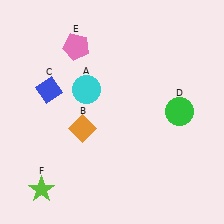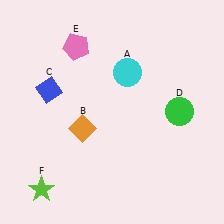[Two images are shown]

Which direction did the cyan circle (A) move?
The cyan circle (A) moved right.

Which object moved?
The cyan circle (A) moved right.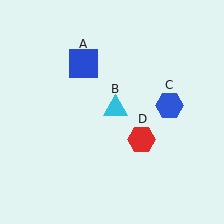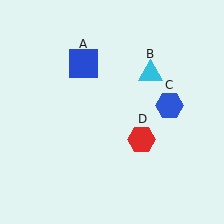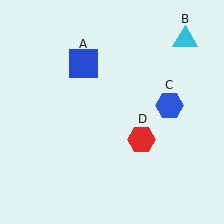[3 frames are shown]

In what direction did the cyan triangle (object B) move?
The cyan triangle (object B) moved up and to the right.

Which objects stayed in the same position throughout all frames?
Blue square (object A) and blue hexagon (object C) and red hexagon (object D) remained stationary.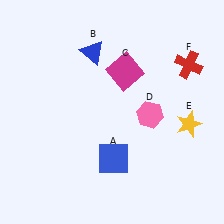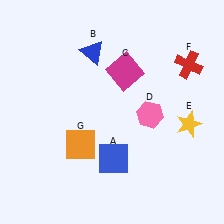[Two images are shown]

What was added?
An orange square (G) was added in Image 2.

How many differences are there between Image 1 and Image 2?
There is 1 difference between the two images.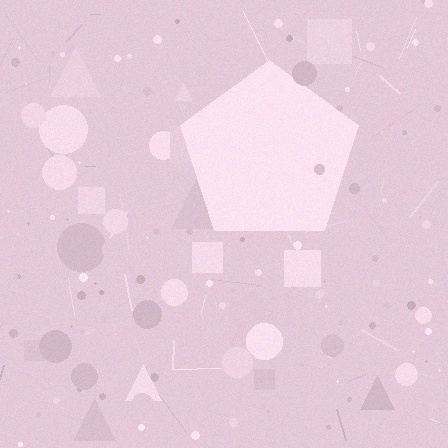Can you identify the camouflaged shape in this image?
The camouflaged shape is a pentagon.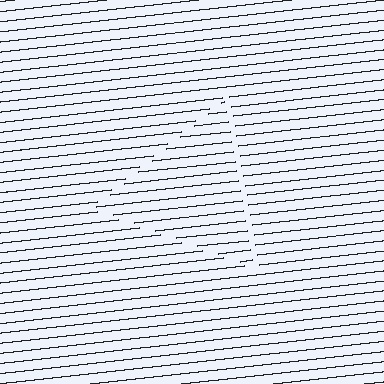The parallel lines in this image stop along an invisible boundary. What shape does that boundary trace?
An illusory triangle. The interior of the shape contains the same grating, shifted by half a period — the contour is defined by the phase discontinuity where line-ends from the inner and outer gratings abut.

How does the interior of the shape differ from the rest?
The interior of the shape contains the same grating, shifted by half a period — the contour is defined by the phase discontinuity where line-ends from the inner and outer gratings abut.